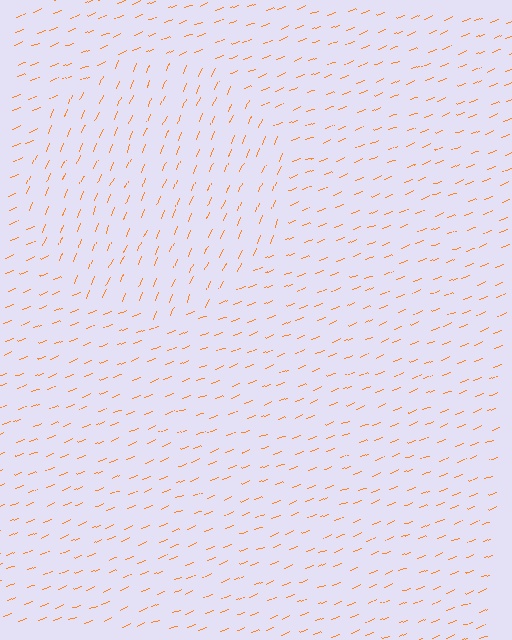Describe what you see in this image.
The image is filled with small orange line segments. A circle region in the image has lines oriented differently from the surrounding lines, creating a visible texture boundary.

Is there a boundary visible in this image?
Yes, there is a texture boundary formed by a change in line orientation.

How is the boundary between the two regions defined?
The boundary is defined purely by a change in line orientation (approximately 45 degrees difference). All lines are the same color and thickness.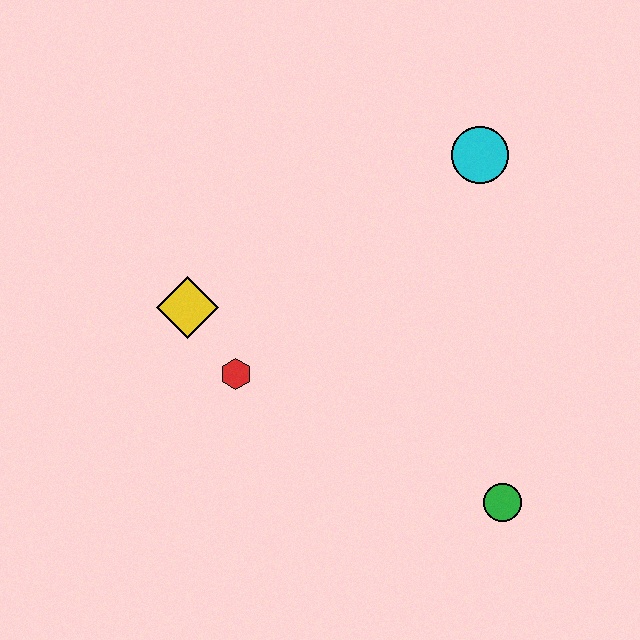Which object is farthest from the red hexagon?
The cyan circle is farthest from the red hexagon.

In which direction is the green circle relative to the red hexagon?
The green circle is to the right of the red hexagon.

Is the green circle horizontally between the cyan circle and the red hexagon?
No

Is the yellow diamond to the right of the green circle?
No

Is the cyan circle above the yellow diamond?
Yes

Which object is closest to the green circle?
The red hexagon is closest to the green circle.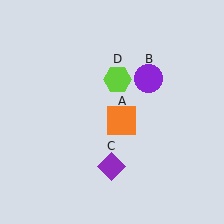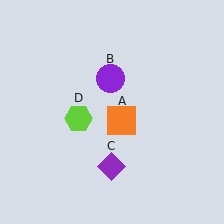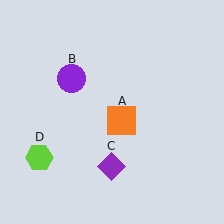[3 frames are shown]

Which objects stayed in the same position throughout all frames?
Orange square (object A) and purple diamond (object C) remained stationary.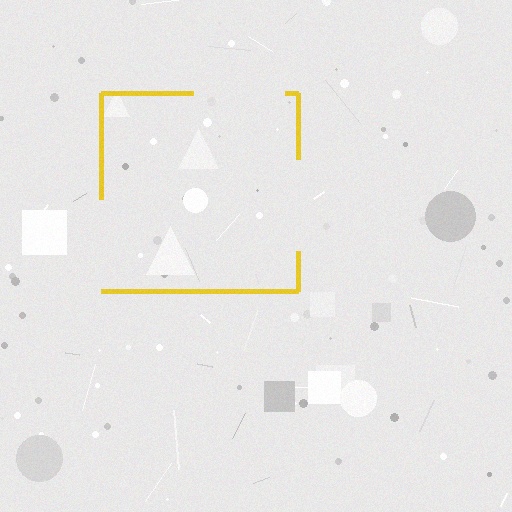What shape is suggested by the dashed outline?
The dashed outline suggests a square.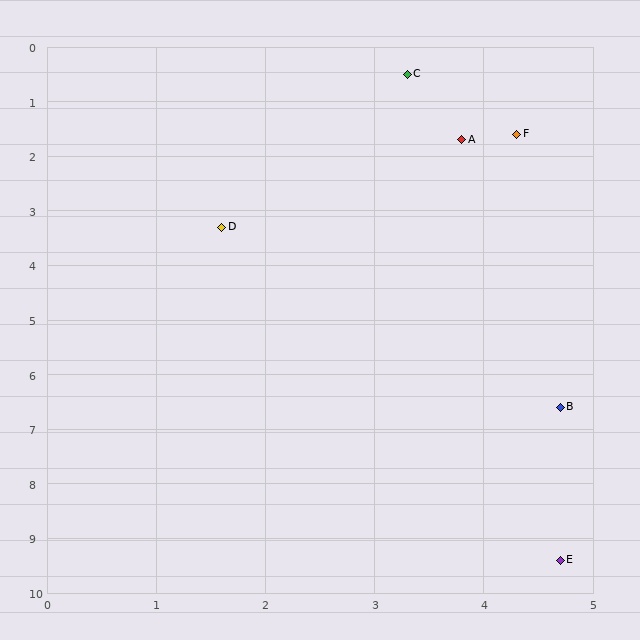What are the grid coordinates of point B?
Point B is at approximately (4.7, 6.6).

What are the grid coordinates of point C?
Point C is at approximately (3.3, 0.5).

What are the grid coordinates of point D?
Point D is at approximately (1.6, 3.3).